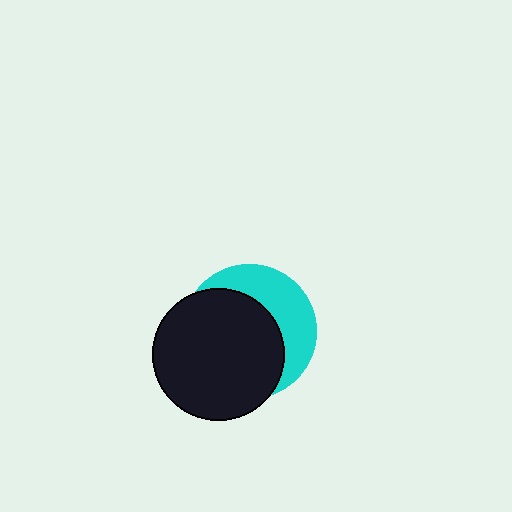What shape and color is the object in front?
The object in front is a black circle.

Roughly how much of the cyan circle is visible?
A small part of it is visible (roughly 37%).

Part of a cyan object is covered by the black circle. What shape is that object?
It is a circle.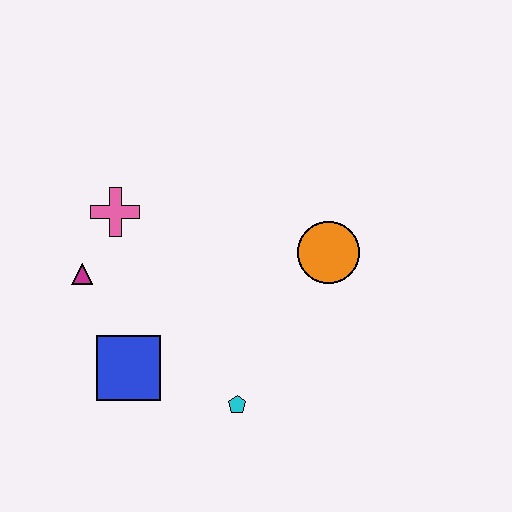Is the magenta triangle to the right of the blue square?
No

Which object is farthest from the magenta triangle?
The orange circle is farthest from the magenta triangle.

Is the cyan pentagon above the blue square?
No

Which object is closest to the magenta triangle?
The pink cross is closest to the magenta triangle.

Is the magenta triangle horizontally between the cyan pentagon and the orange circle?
No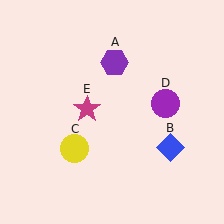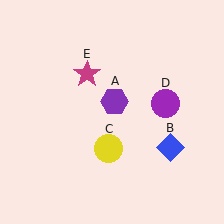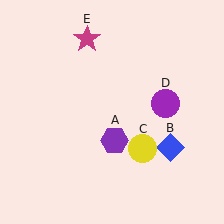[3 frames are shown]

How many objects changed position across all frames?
3 objects changed position: purple hexagon (object A), yellow circle (object C), magenta star (object E).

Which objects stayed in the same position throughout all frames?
Blue diamond (object B) and purple circle (object D) remained stationary.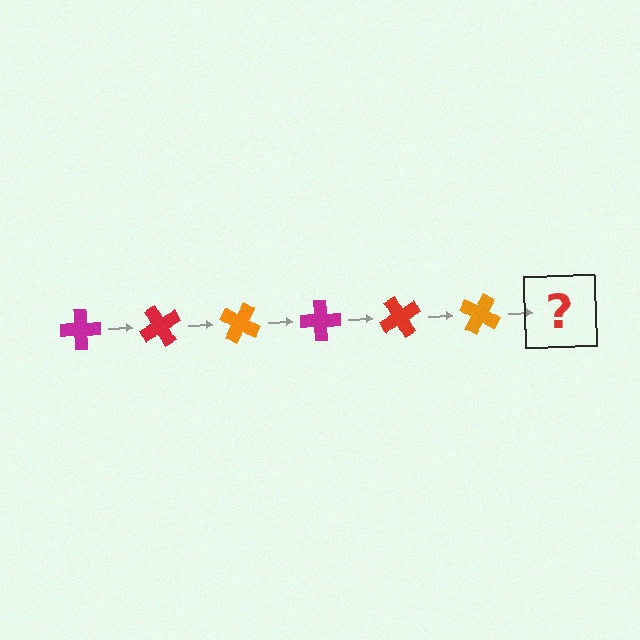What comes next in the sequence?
The next element should be a magenta cross, rotated 360 degrees from the start.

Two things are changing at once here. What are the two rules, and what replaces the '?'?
The two rules are that it rotates 60 degrees each step and the color cycles through magenta, red, and orange. The '?' should be a magenta cross, rotated 360 degrees from the start.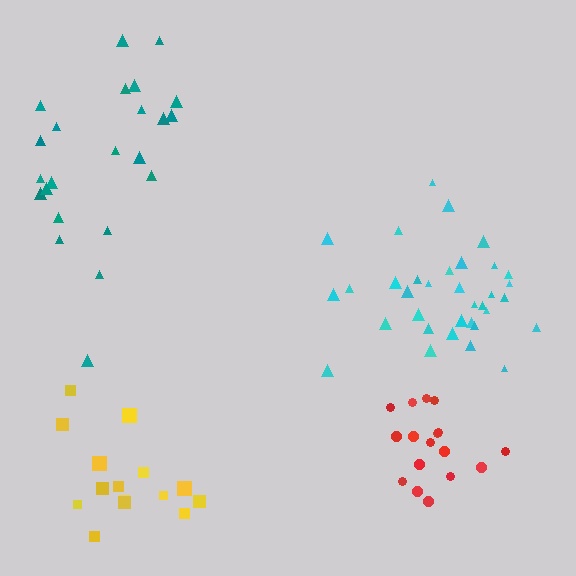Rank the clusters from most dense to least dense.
red, cyan, teal, yellow.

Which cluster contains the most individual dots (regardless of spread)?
Cyan (34).